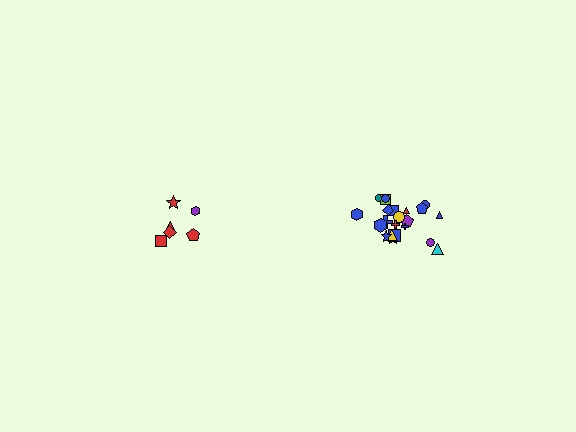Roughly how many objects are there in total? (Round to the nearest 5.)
Roughly 30 objects in total.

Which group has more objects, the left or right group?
The right group.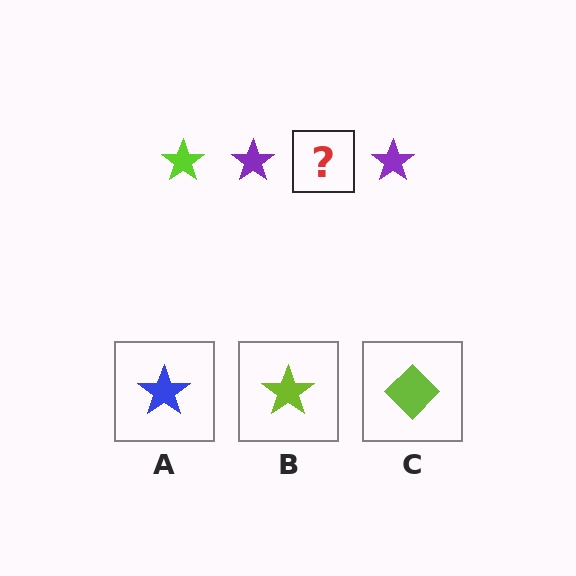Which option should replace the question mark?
Option B.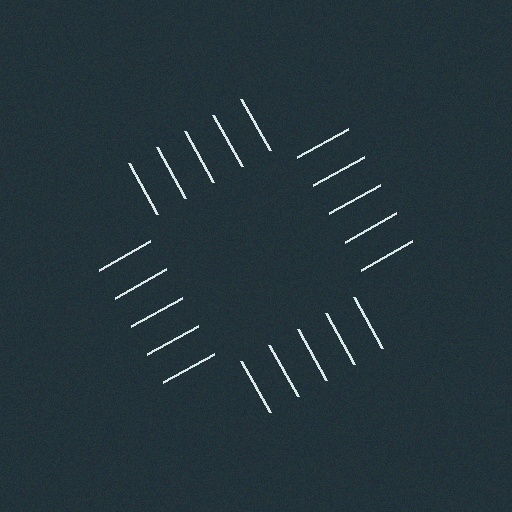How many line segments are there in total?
20 — 5 along each of the 4 edges.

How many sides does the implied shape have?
4 sides — the line-ends trace a square.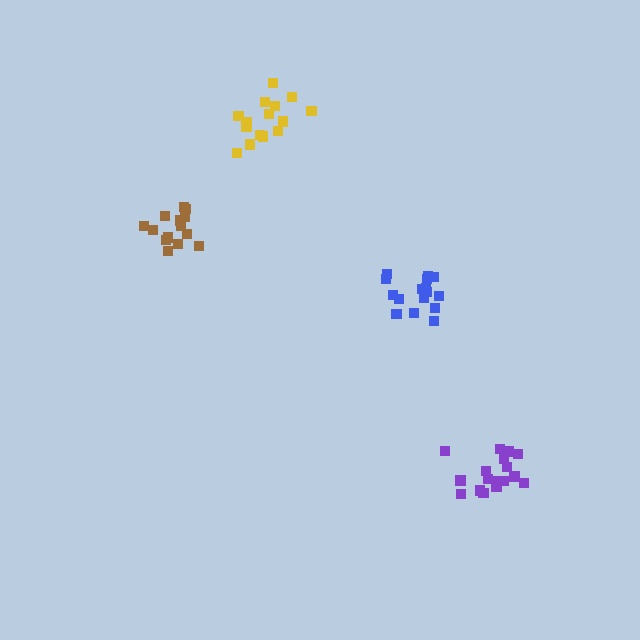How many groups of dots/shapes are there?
There are 4 groups.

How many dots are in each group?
Group 1: 17 dots, Group 2: 15 dots, Group 3: 16 dots, Group 4: 14 dots (62 total).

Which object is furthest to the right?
The purple cluster is rightmost.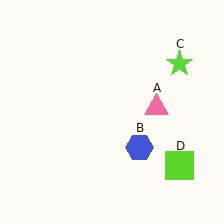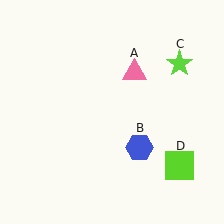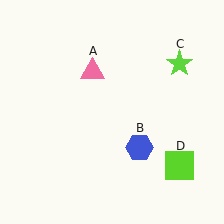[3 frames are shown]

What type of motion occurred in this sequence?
The pink triangle (object A) rotated counterclockwise around the center of the scene.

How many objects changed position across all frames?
1 object changed position: pink triangle (object A).